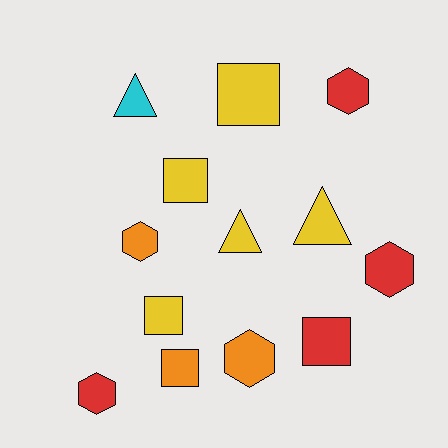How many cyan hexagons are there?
There are no cyan hexagons.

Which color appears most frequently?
Yellow, with 5 objects.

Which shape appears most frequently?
Hexagon, with 5 objects.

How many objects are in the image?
There are 13 objects.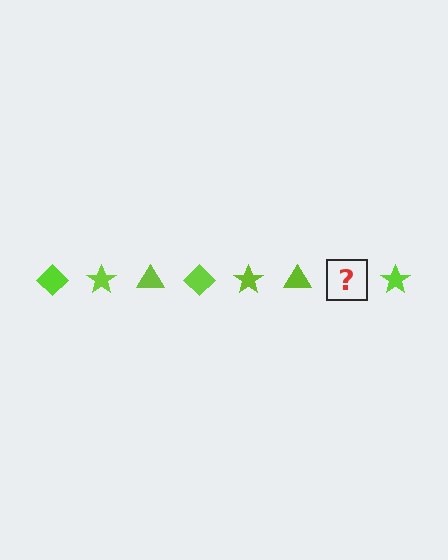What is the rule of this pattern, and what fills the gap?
The rule is that the pattern cycles through diamond, star, triangle shapes in lime. The gap should be filled with a lime diamond.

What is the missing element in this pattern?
The missing element is a lime diamond.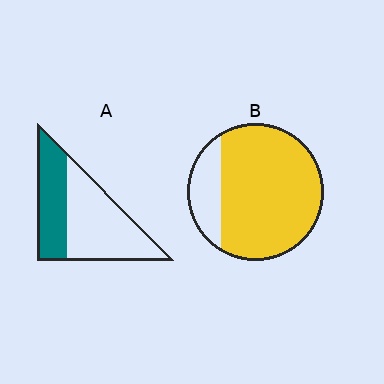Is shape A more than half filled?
No.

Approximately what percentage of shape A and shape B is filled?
A is approximately 40% and B is approximately 80%.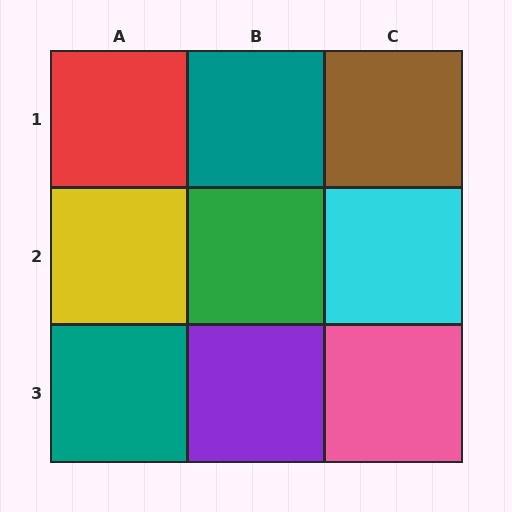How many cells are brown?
1 cell is brown.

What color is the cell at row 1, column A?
Red.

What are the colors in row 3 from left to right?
Teal, purple, pink.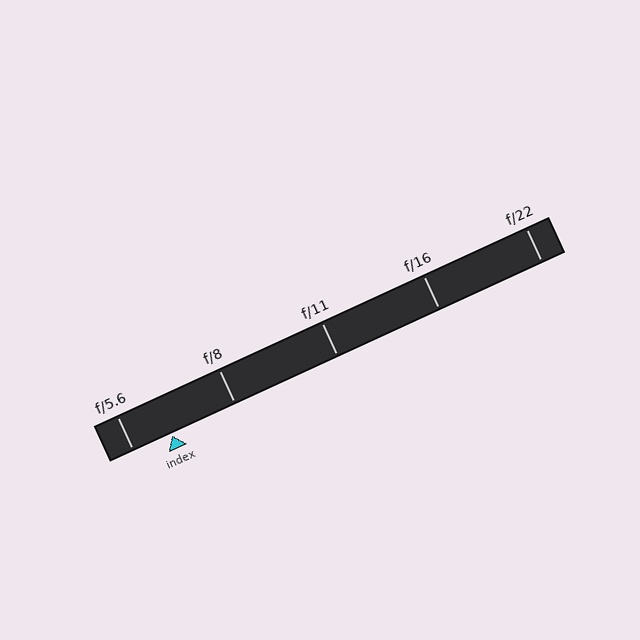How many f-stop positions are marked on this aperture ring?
There are 5 f-stop positions marked.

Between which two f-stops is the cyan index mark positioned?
The index mark is between f/5.6 and f/8.